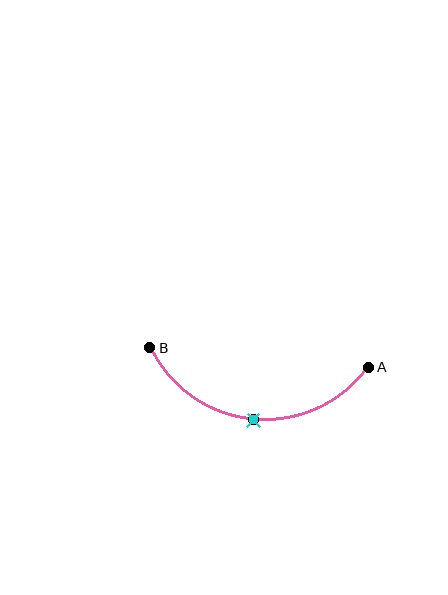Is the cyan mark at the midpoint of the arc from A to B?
Yes. The cyan mark lies on the arc at equal arc-length from both A and B — it is the arc midpoint.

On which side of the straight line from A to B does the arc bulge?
The arc bulges below the straight line connecting A and B.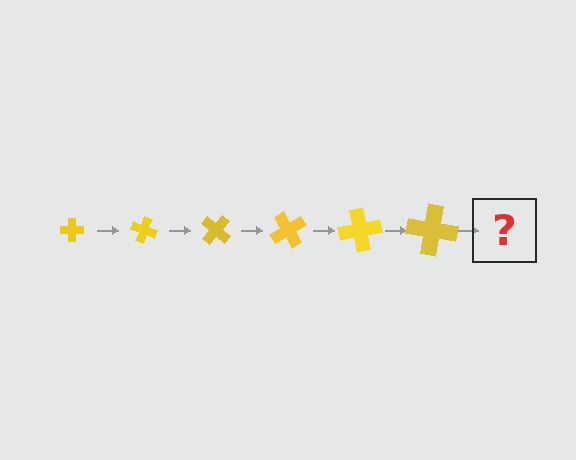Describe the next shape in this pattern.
It should be a cross, larger than the previous one and rotated 120 degrees from the start.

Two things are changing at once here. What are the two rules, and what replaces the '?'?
The two rules are that the cross grows larger each step and it rotates 20 degrees each step. The '?' should be a cross, larger than the previous one and rotated 120 degrees from the start.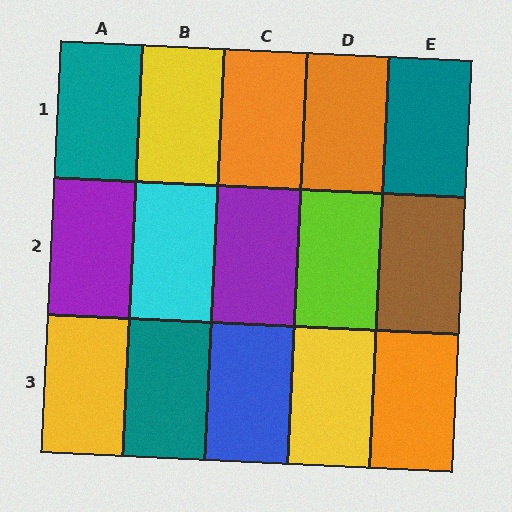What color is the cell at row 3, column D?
Yellow.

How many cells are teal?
3 cells are teal.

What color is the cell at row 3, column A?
Yellow.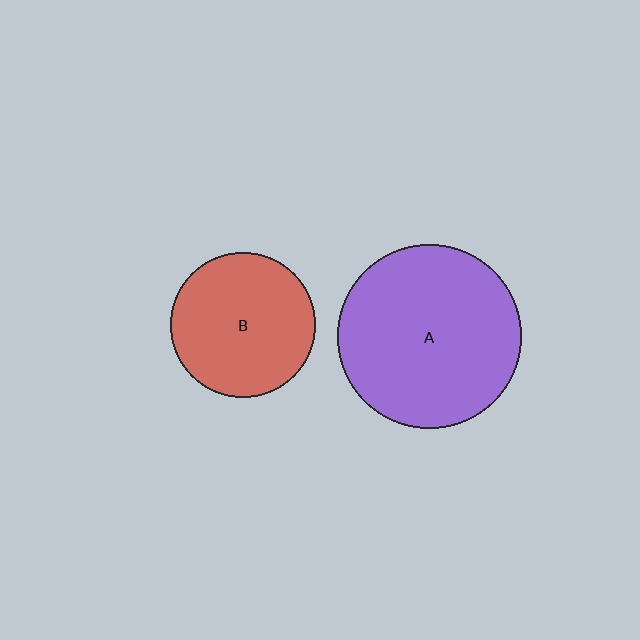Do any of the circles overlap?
No, none of the circles overlap.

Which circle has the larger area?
Circle A (purple).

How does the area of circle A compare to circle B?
Approximately 1.6 times.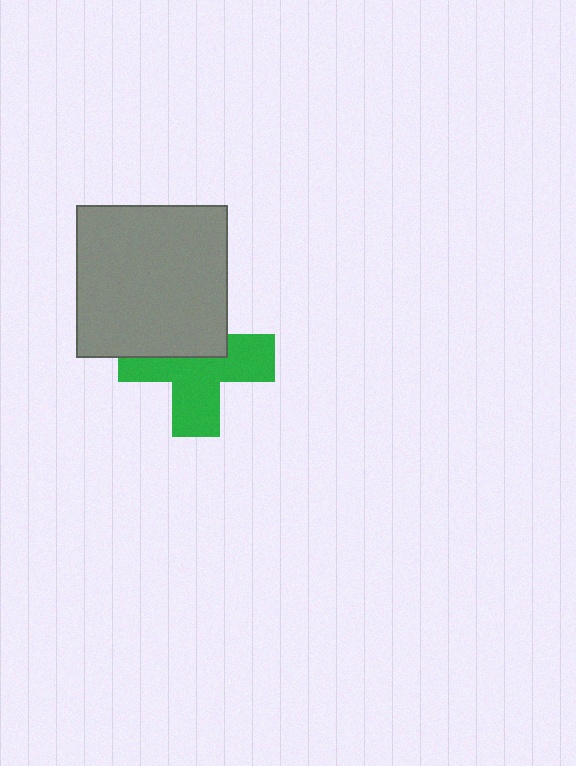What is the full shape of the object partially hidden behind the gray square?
The partially hidden object is a green cross.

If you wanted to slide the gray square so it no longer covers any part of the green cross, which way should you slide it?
Slide it up — that is the most direct way to separate the two shapes.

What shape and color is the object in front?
The object in front is a gray square.